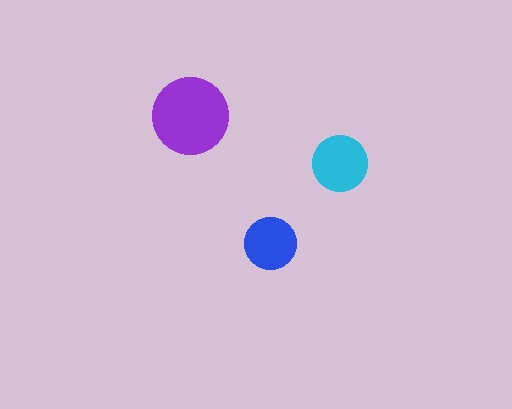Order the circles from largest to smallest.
the purple one, the cyan one, the blue one.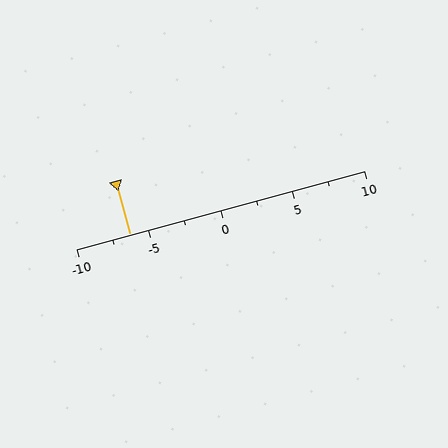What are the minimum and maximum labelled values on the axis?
The axis runs from -10 to 10.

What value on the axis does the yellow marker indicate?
The marker indicates approximately -6.2.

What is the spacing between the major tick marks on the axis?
The major ticks are spaced 5 apart.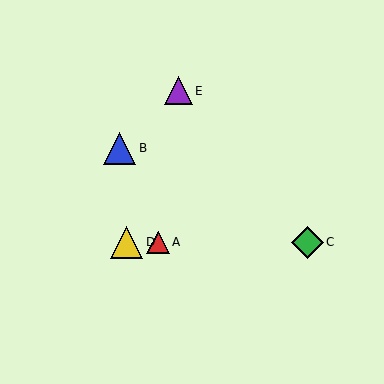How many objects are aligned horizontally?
3 objects (A, C, D) are aligned horizontally.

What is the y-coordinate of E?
Object E is at y≈91.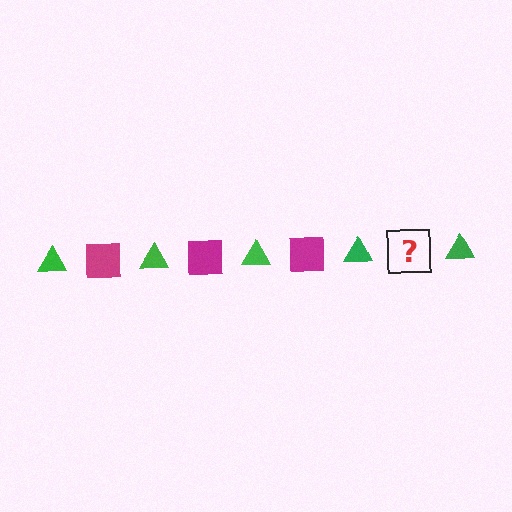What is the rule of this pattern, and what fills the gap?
The rule is that the pattern alternates between green triangle and magenta square. The gap should be filled with a magenta square.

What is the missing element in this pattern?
The missing element is a magenta square.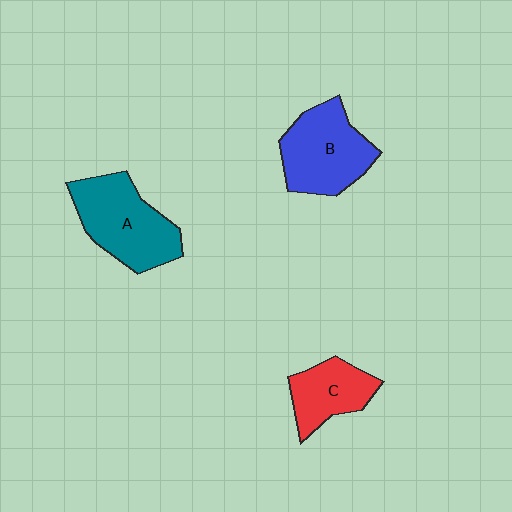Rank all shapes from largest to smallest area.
From largest to smallest: A (teal), B (blue), C (red).